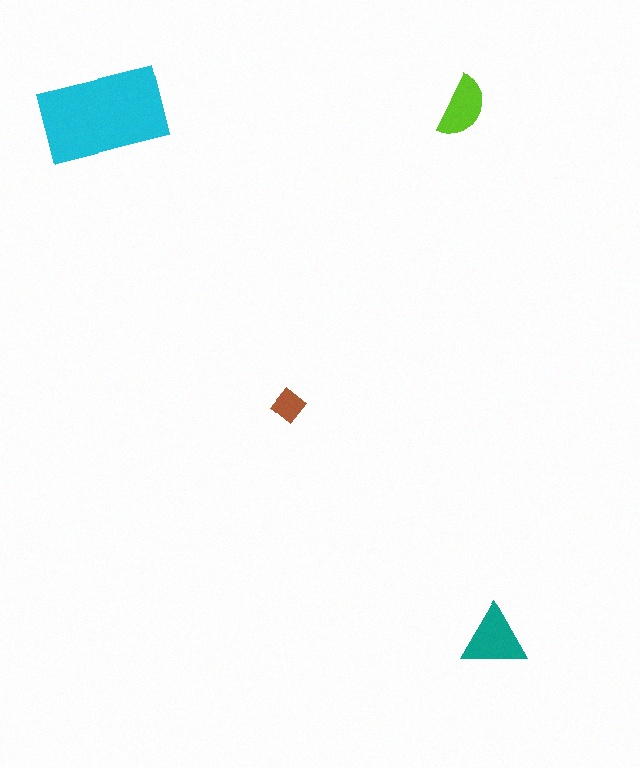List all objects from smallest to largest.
The brown diamond, the lime semicircle, the teal triangle, the cyan rectangle.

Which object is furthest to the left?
The cyan rectangle is leftmost.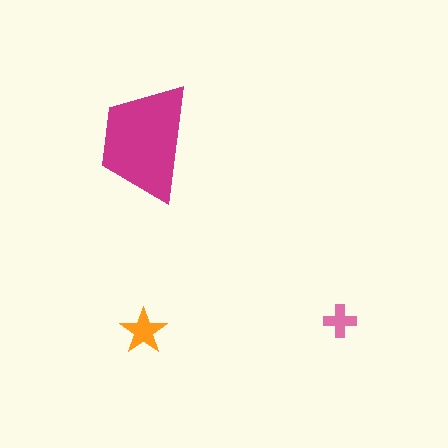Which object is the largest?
The magenta trapezoid.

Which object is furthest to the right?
The pink cross is rightmost.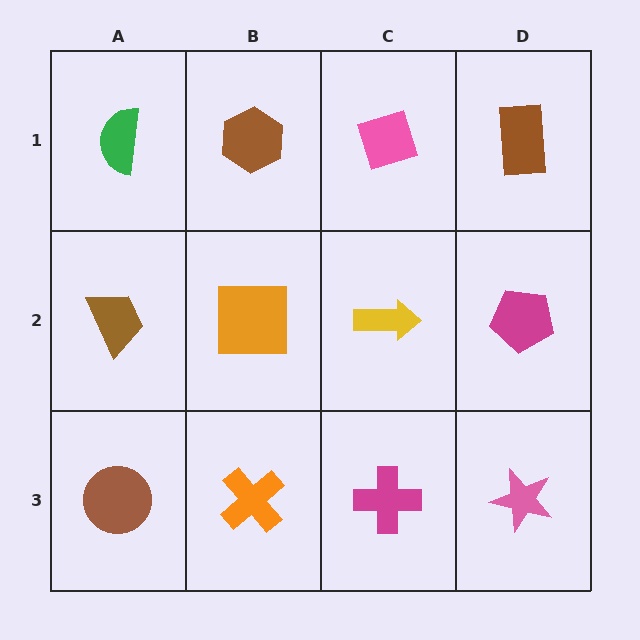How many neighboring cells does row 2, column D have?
3.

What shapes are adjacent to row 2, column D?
A brown rectangle (row 1, column D), a pink star (row 3, column D), a yellow arrow (row 2, column C).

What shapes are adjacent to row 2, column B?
A brown hexagon (row 1, column B), an orange cross (row 3, column B), a brown trapezoid (row 2, column A), a yellow arrow (row 2, column C).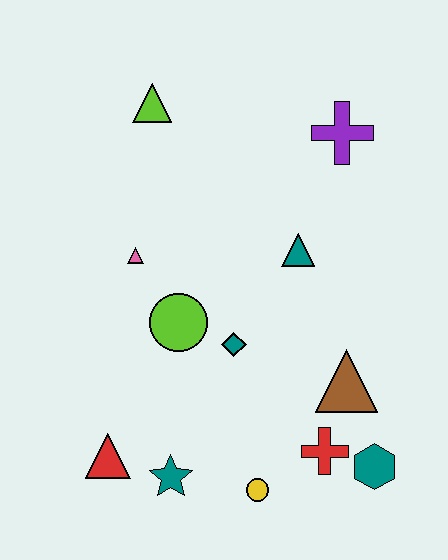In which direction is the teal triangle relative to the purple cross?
The teal triangle is below the purple cross.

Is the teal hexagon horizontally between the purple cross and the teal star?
No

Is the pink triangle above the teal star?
Yes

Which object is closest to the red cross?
The teal hexagon is closest to the red cross.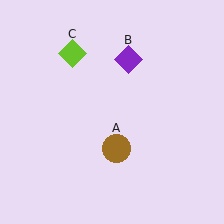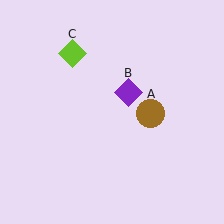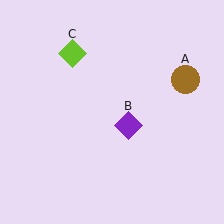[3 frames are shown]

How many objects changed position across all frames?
2 objects changed position: brown circle (object A), purple diamond (object B).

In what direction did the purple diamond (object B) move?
The purple diamond (object B) moved down.